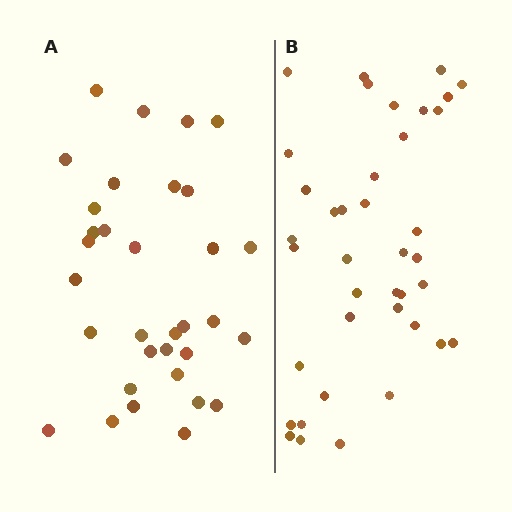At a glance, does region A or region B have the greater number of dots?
Region B (the right region) has more dots.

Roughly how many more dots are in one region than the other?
Region B has about 6 more dots than region A.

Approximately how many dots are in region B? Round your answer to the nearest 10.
About 40 dots. (The exact count is 39, which rounds to 40.)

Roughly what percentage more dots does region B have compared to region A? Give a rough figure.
About 20% more.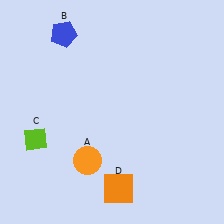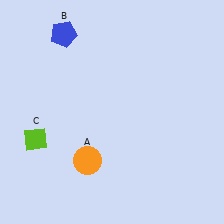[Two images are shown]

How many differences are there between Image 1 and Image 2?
There is 1 difference between the two images.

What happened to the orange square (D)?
The orange square (D) was removed in Image 2. It was in the bottom-right area of Image 1.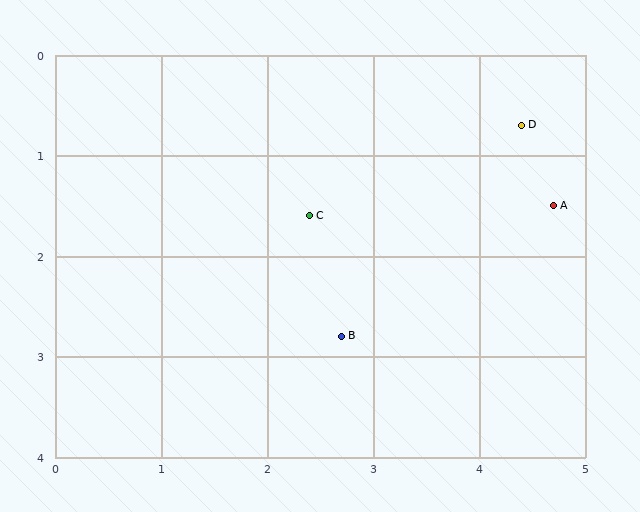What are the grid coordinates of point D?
Point D is at approximately (4.4, 0.7).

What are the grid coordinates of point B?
Point B is at approximately (2.7, 2.8).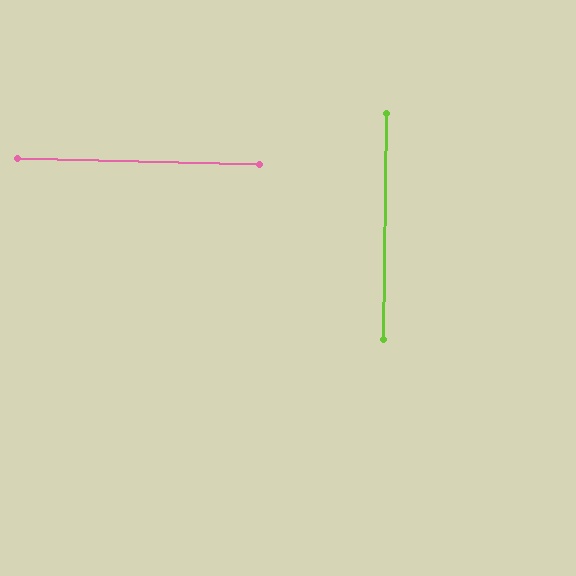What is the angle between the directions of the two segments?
Approximately 89 degrees.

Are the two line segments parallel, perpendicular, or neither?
Perpendicular — they meet at approximately 89°.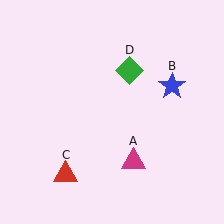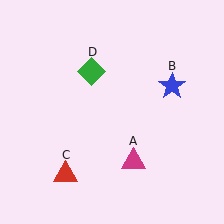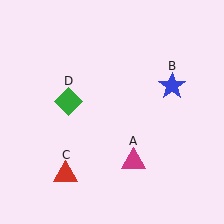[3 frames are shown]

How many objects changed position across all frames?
1 object changed position: green diamond (object D).